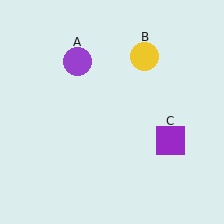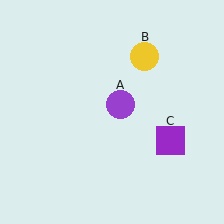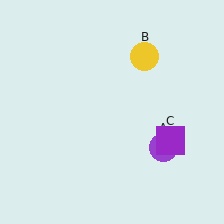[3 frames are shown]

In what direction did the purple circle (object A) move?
The purple circle (object A) moved down and to the right.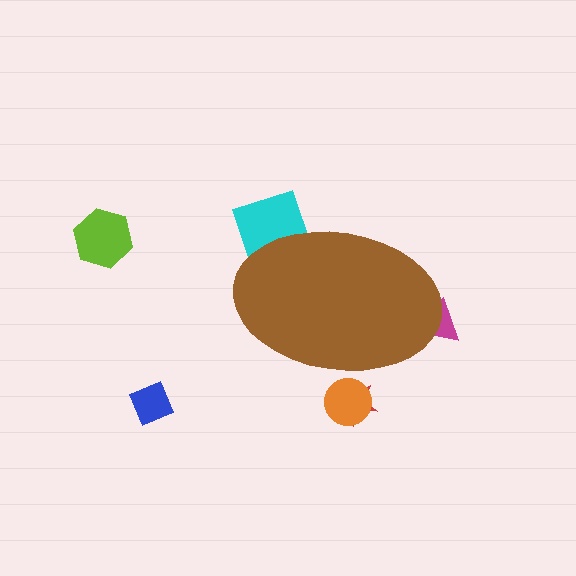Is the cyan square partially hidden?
Yes, the cyan square is partially hidden behind the brown ellipse.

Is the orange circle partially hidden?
Yes, the orange circle is partially hidden behind the brown ellipse.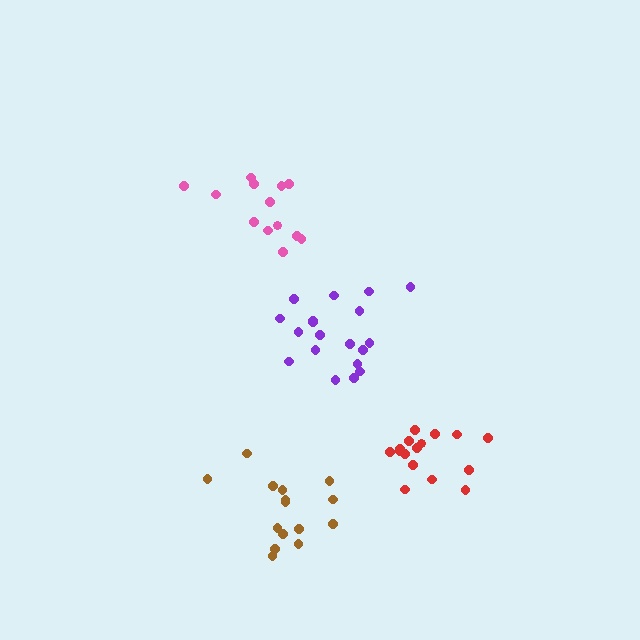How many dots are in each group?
Group 1: 19 dots, Group 2: 15 dots, Group 3: 14 dots, Group 4: 17 dots (65 total).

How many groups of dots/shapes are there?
There are 4 groups.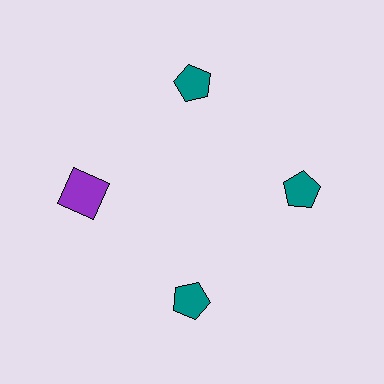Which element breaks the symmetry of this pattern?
The purple square at roughly the 9 o'clock position breaks the symmetry. All other shapes are teal pentagons.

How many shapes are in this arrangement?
There are 4 shapes arranged in a ring pattern.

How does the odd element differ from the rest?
It differs in both color (purple instead of teal) and shape (square instead of pentagon).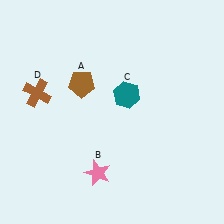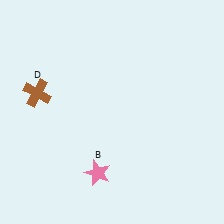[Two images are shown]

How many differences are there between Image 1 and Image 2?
There are 2 differences between the two images.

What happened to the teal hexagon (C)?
The teal hexagon (C) was removed in Image 2. It was in the top-right area of Image 1.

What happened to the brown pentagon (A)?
The brown pentagon (A) was removed in Image 2. It was in the top-left area of Image 1.